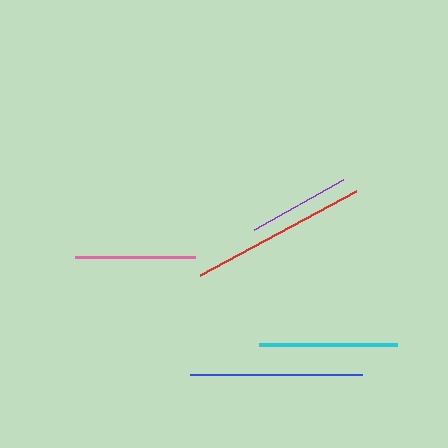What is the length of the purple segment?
The purple segment is approximately 102 pixels long.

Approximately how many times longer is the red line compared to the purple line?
The red line is approximately 1.7 times the length of the purple line.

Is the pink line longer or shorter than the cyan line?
The cyan line is longer than the pink line.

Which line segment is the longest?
The red line is the longest at approximately 178 pixels.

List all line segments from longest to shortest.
From longest to shortest: red, blue, cyan, pink, purple.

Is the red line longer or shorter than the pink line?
The red line is longer than the pink line.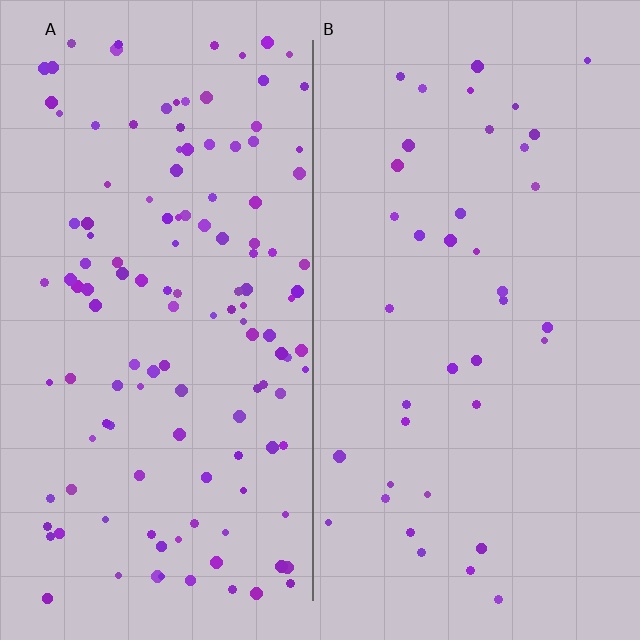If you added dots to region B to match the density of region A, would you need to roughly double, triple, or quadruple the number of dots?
Approximately triple.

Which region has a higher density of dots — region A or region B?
A (the left).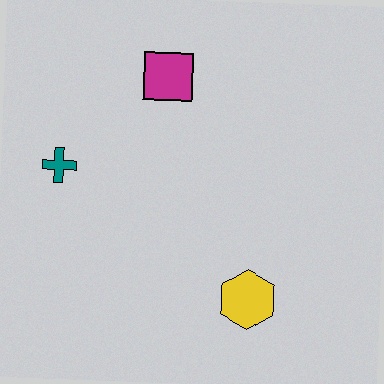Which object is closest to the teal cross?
The magenta square is closest to the teal cross.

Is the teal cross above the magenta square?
No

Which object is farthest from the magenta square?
The yellow hexagon is farthest from the magenta square.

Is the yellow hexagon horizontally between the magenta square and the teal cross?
No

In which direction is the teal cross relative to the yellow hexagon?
The teal cross is to the left of the yellow hexagon.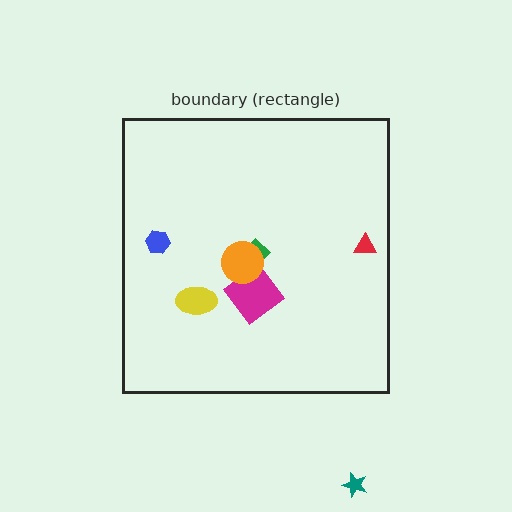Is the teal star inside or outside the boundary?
Outside.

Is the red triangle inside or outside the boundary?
Inside.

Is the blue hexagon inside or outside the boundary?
Inside.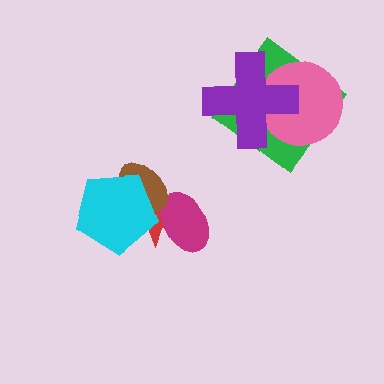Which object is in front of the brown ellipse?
The cyan pentagon is in front of the brown ellipse.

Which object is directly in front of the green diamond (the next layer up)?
The pink circle is directly in front of the green diamond.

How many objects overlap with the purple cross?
2 objects overlap with the purple cross.